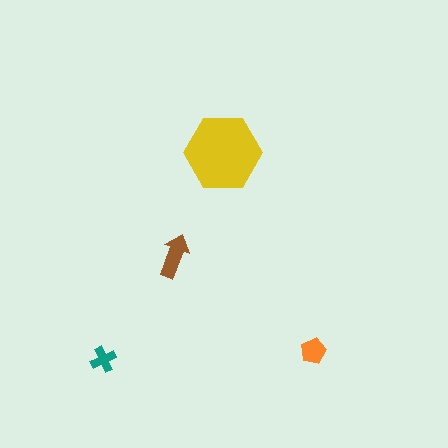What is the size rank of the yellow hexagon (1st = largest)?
1st.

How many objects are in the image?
There are 4 objects in the image.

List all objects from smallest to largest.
The teal cross, the orange pentagon, the brown arrow, the yellow hexagon.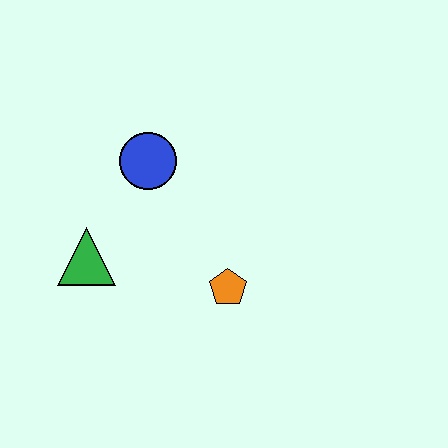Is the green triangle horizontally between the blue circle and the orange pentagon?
No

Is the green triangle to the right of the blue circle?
No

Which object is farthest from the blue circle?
The orange pentagon is farthest from the blue circle.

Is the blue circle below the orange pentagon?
No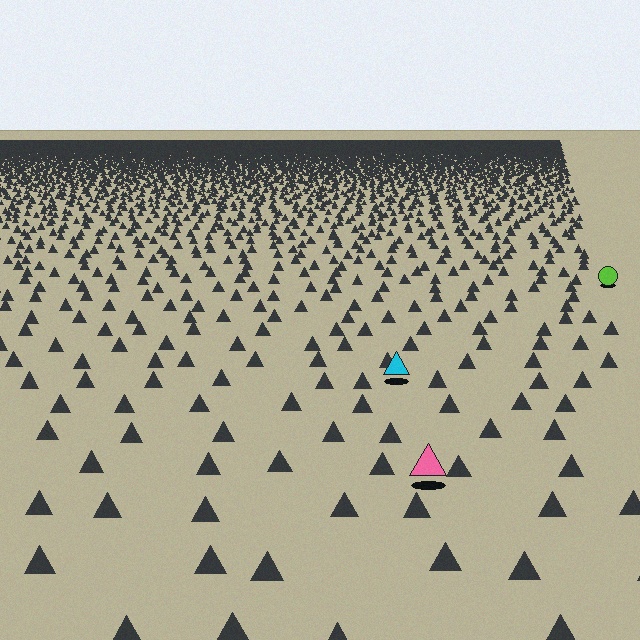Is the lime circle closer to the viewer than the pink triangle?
No. The pink triangle is closer — you can tell from the texture gradient: the ground texture is coarser near it.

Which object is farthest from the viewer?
The lime circle is farthest from the viewer. It appears smaller and the ground texture around it is denser.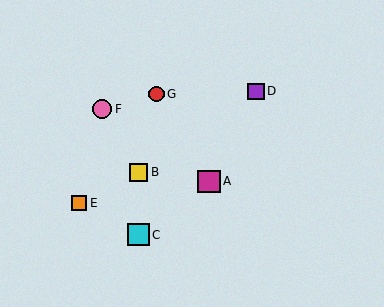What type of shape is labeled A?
Shape A is a magenta square.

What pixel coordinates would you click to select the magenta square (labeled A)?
Click at (209, 181) to select the magenta square A.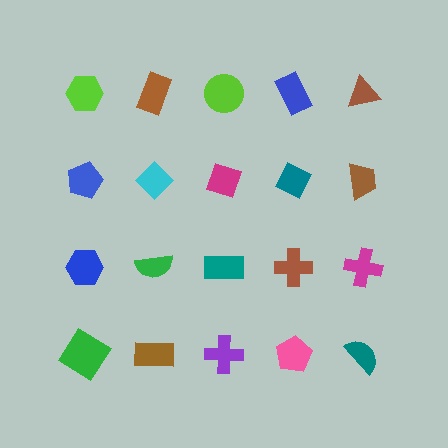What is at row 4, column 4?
A pink pentagon.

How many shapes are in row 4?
5 shapes.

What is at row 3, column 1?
A blue hexagon.